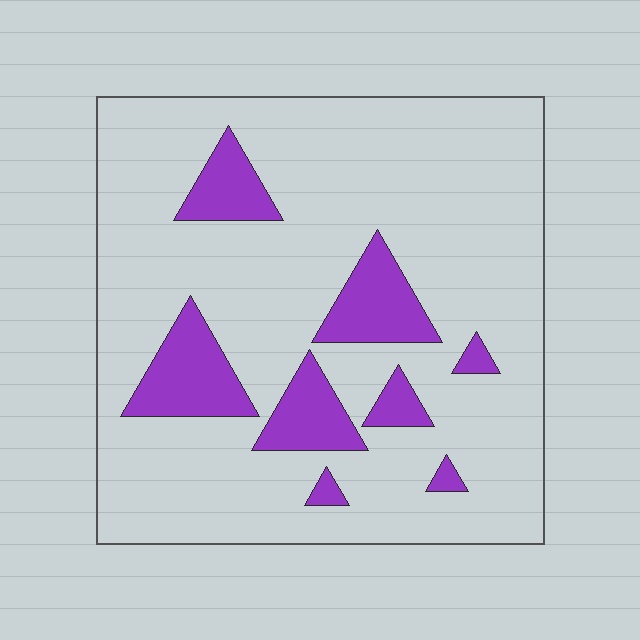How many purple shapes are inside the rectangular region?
8.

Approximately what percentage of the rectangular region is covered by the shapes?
Approximately 15%.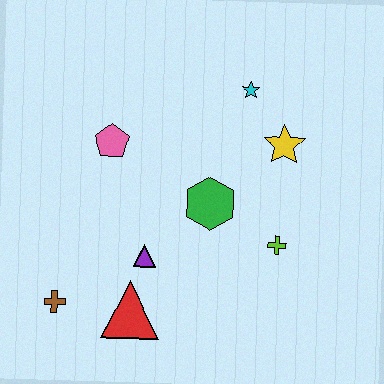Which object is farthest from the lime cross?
The brown cross is farthest from the lime cross.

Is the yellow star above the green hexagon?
Yes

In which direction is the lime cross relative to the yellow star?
The lime cross is below the yellow star.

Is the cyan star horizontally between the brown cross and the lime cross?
Yes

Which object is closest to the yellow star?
The cyan star is closest to the yellow star.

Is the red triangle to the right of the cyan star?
No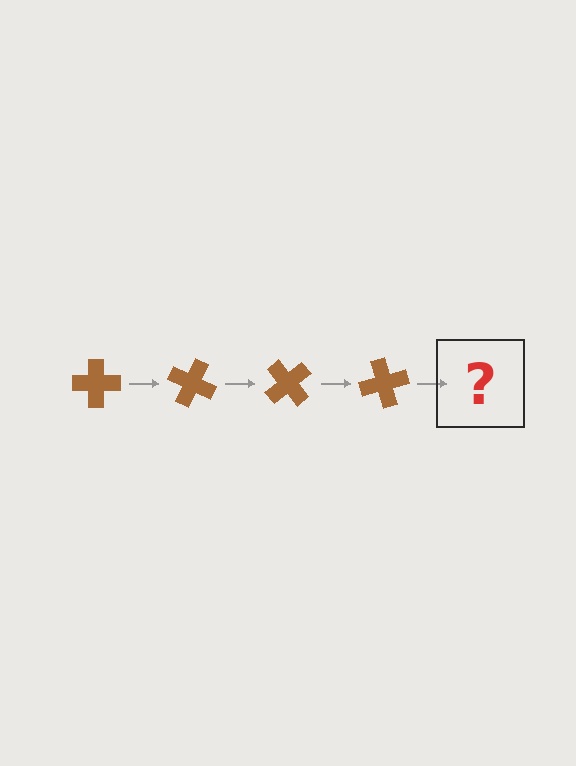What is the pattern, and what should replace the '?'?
The pattern is that the cross rotates 25 degrees each step. The '?' should be a brown cross rotated 100 degrees.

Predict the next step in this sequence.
The next step is a brown cross rotated 100 degrees.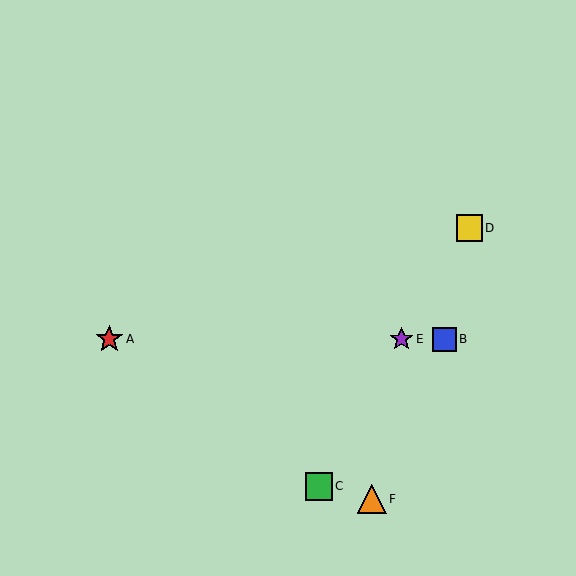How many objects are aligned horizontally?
3 objects (A, B, E) are aligned horizontally.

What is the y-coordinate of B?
Object B is at y≈339.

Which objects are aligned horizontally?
Objects A, B, E are aligned horizontally.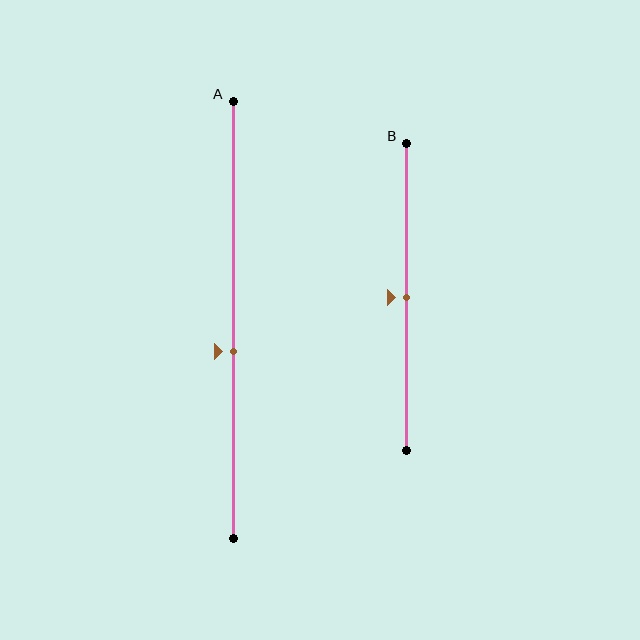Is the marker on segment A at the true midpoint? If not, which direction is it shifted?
No, the marker on segment A is shifted downward by about 7% of the segment length.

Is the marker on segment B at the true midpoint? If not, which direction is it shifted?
Yes, the marker on segment B is at the true midpoint.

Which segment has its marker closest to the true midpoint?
Segment B has its marker closest to the true midpoint.